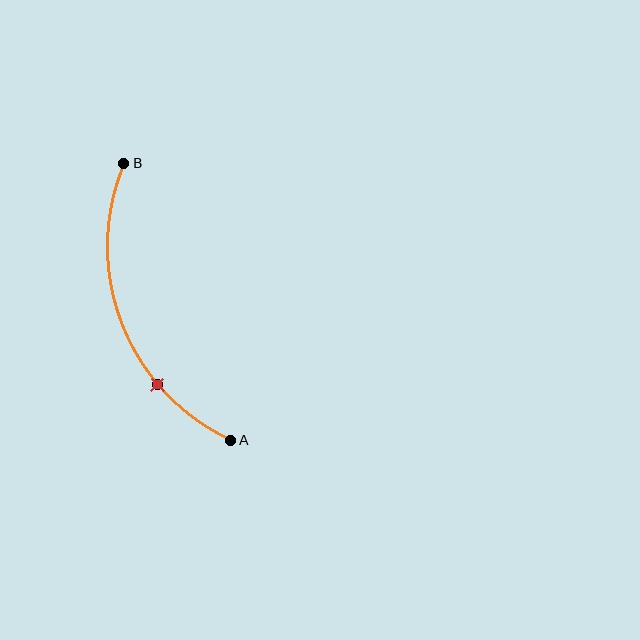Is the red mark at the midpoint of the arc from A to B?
No. The red mark lies on the arc but is closer to endpoint A. The arc midpoint would be at the point on the curve equidistant along the arc from both A and B.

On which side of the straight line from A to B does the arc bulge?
The arc bulges to the left of the straight line connecting A and B.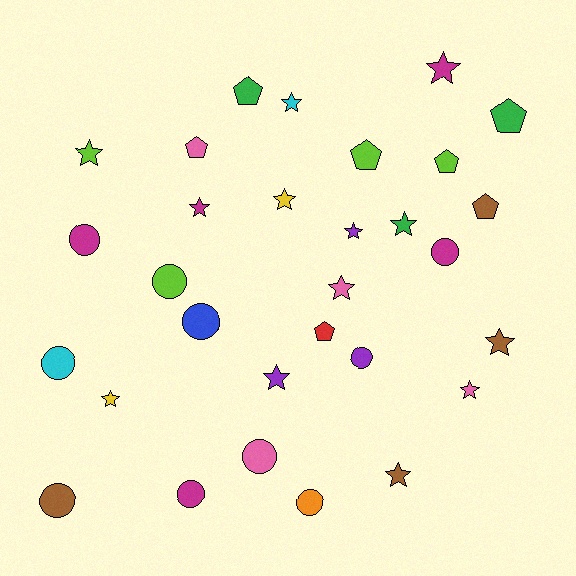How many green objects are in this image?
There are 3 green objects.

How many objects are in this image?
There are 30 objects.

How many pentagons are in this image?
There are 7 pentagons.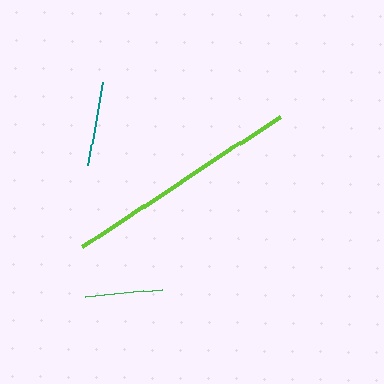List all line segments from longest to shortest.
From longest to shortest: lime, teal, green.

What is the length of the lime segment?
The lime segment is approximately 237 pixels long.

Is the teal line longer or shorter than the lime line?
The lime line is longer than the teal line.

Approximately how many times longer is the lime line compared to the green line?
The lime line is approximately 3.1 times the length of the green line.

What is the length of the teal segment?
The teal segment is approximately 85 pixels long.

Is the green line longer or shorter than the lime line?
The lime line is longer than the green line.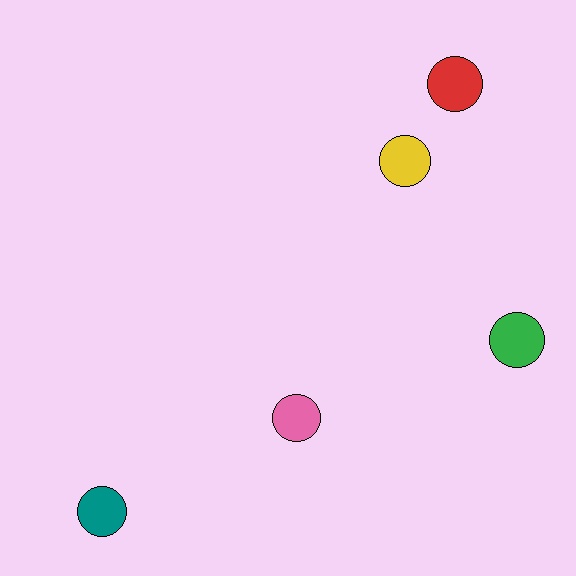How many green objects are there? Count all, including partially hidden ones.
There is 1 green object.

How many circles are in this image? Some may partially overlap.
There are 5 circles.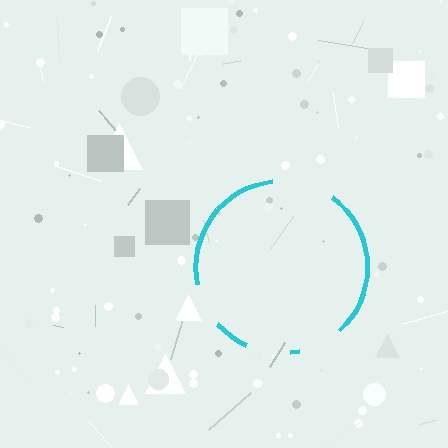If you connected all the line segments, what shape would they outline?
They would outline a circle.